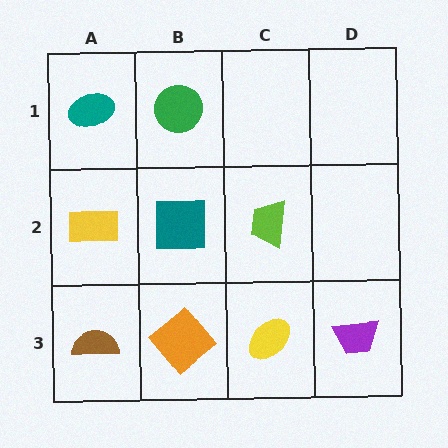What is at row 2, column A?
A yellow rectangle.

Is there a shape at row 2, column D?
No, that cell is empty.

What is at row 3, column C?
A yellow ellipse.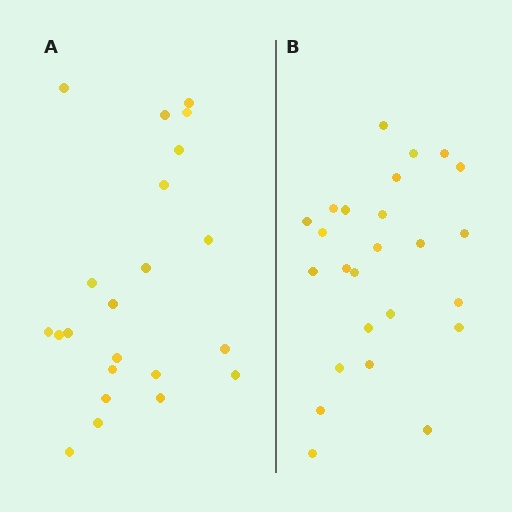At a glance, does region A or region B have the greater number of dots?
Region B (the right region) has more dots.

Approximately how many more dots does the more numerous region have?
Region B has just a few more — roughly 2 or 3 more dots than region A.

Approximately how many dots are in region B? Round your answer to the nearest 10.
About 20 dots. (The exact count is 25, which rounds to 20.)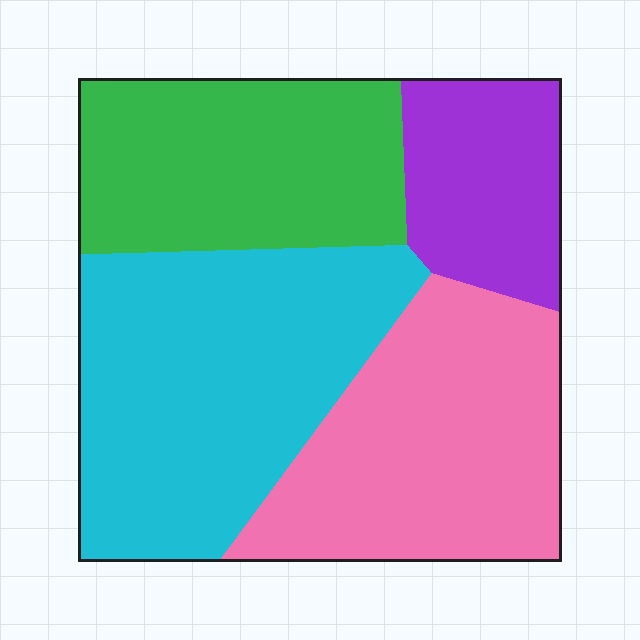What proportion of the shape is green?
Green covers around 25% of the shape.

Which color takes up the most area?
Cyan, at roughly 35%.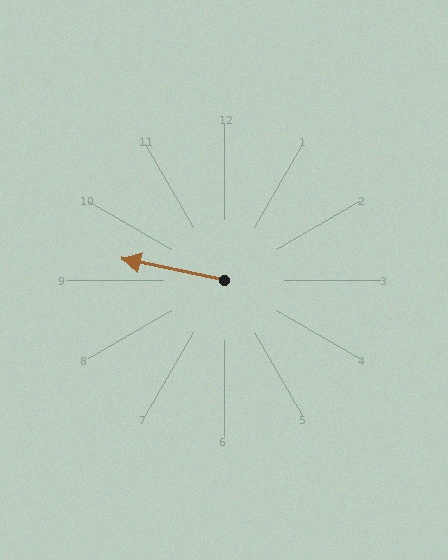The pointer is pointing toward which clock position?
Roughly 9 o'clock.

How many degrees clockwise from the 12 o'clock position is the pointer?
Approximately 282 degrees.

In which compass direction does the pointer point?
West.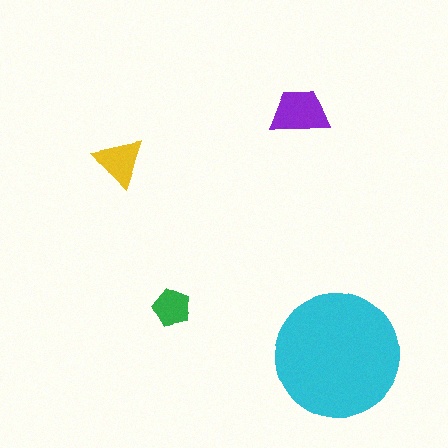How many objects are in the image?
There are 4 objects in the image.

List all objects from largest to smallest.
The cyan circle, the purple trapezoid, the yellow triangle, the green pentagon.